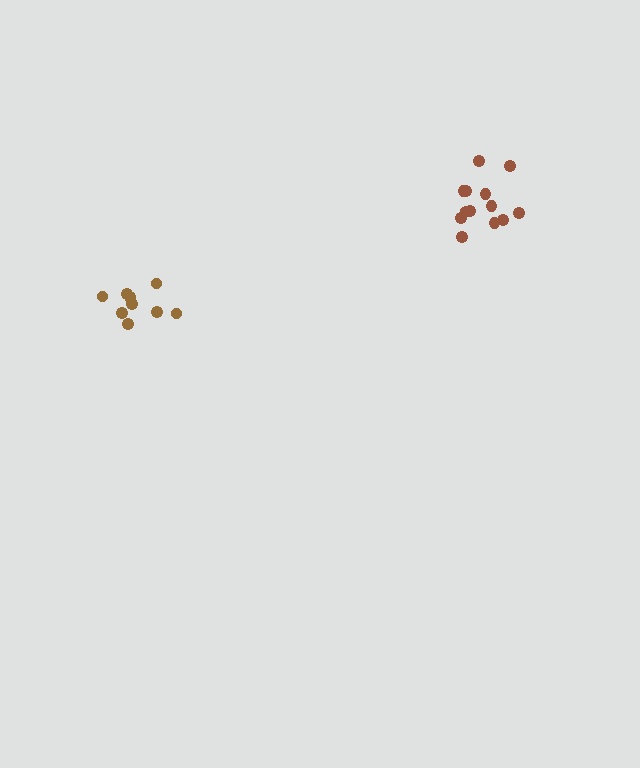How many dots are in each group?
Group 1: 9 dots, Group 2: 13 dots (22 total).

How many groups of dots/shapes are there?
There are 2 groups.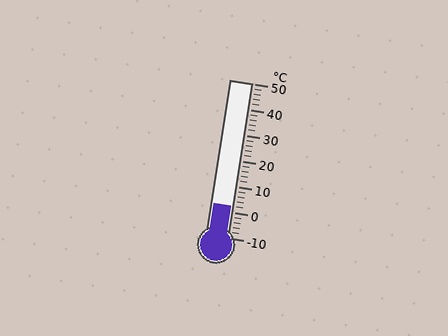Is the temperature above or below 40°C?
The temperature is below 40°C.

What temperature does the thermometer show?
The thermometer shows approximately 2°C.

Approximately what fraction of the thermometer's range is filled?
The thermometer is filled to approximately 20% of its range.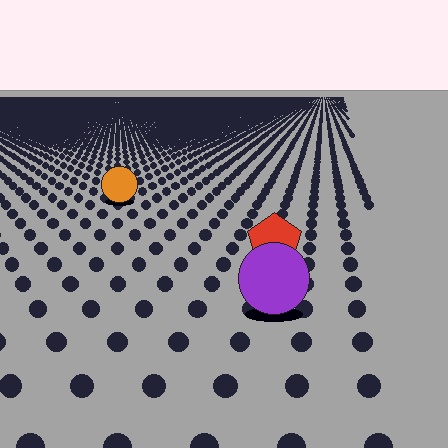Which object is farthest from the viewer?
The orange circle is farthest from the viewer. It appears smaller and the ground texture around it is denser.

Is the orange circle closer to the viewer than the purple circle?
No. The purple circle is closer — you can tell from the texture gradient: the ground texture is coarser near it.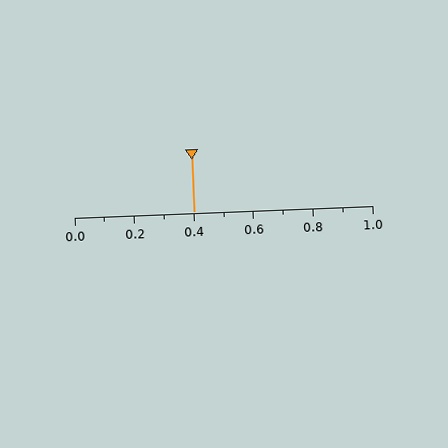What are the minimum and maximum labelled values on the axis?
The axis runs from 0.0 to 1.0.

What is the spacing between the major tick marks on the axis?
The major ticks are spaced 0.2 apart.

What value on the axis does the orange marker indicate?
The marker indicates approximately 0.4.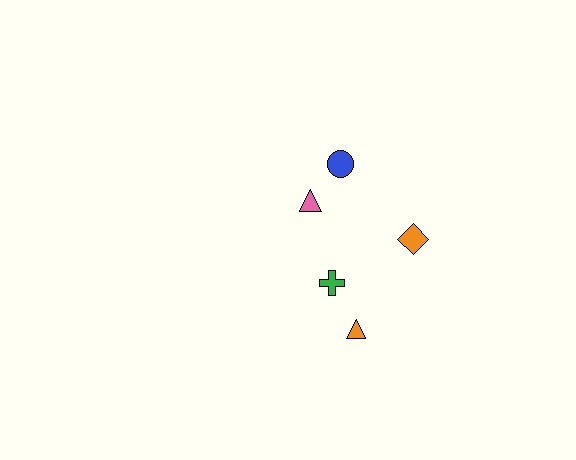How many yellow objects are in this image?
There are no yellow objects.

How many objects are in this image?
There are 5 objects.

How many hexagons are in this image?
There are no hexagons.